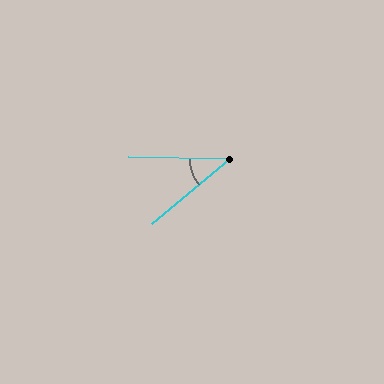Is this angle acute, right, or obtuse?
It is acute.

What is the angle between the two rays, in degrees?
Approximately 42 degrees.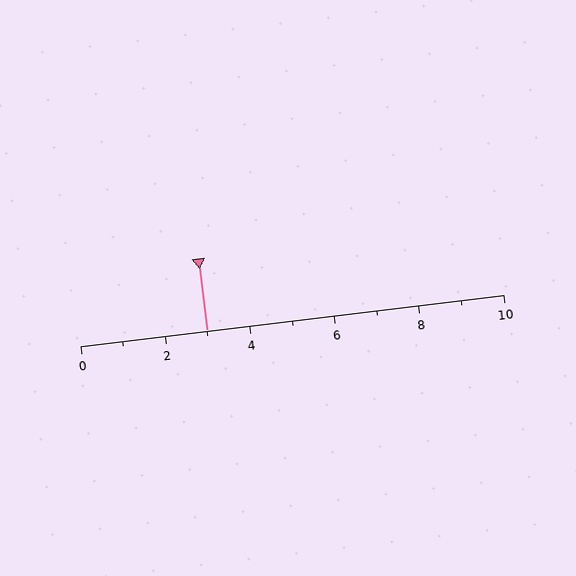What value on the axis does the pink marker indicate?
The marker indicates approximately 3.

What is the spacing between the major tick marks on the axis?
The major ticks are spaced 2 apart.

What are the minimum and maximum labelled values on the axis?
The axis runs from 0 to 10.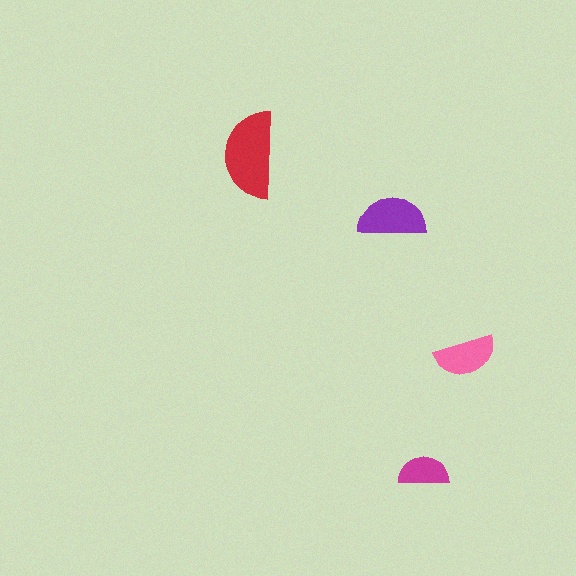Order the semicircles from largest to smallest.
the red one, the purple one, the pink one, the magenta one.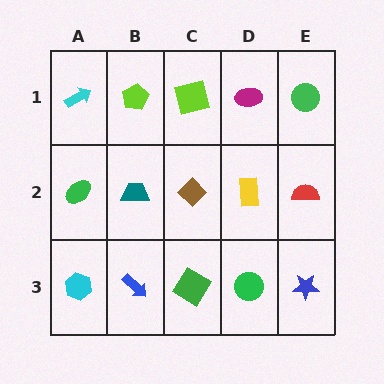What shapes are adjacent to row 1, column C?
A brown diamond (row 2, column C), a lime pentagon (row 1, column B), a magenta ellipse (row 1, column D).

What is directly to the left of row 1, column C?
A lime pentagon.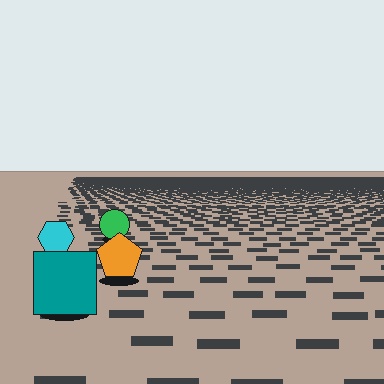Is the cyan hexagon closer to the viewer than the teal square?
No. The teal square is closer — you can tell from the texture gradient: the ground texture is coarser near it.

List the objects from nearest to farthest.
From nearest to farthest: the teal square, the orange pentagon, the cyan hexagon, the green circle.